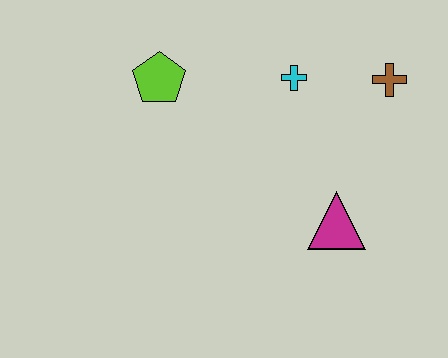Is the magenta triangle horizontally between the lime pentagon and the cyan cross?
No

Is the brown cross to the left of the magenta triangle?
No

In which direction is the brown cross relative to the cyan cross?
The brown cross is to the right of the cyan cross.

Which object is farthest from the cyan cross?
The magenta triangle is farthest from the cyan cross.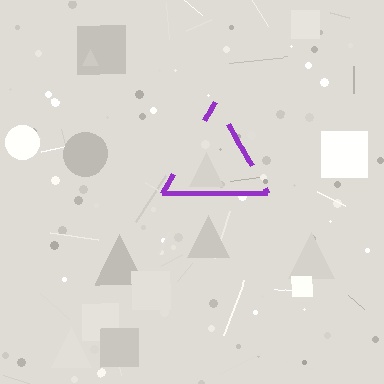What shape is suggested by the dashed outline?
The dashed outline suggests a triangle.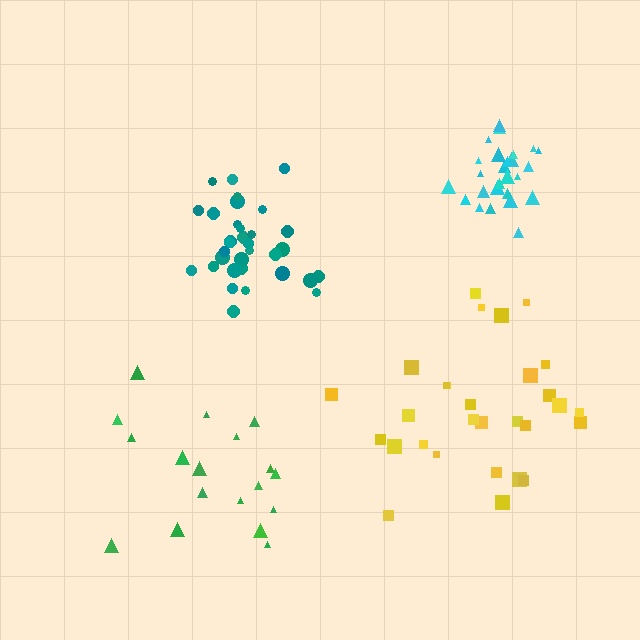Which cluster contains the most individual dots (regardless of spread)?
Teal (33).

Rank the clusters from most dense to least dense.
cyan, teal, yellow, green.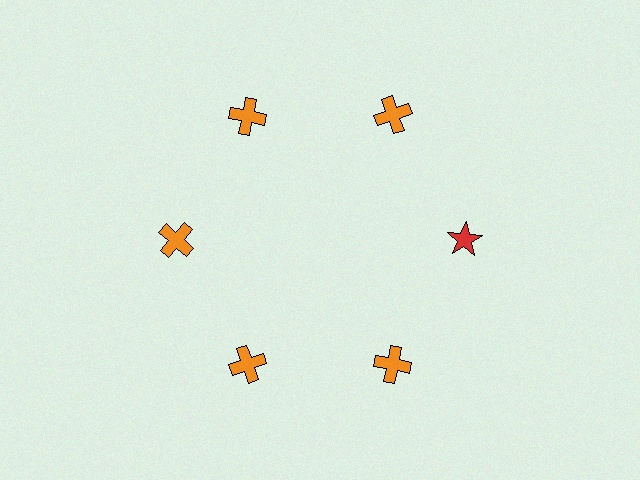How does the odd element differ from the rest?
It differs in both color (red instead of orange) and shape (star instead of cross).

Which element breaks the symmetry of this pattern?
The red star at roughly the 3 o'clock position breaks the symmetry. All other shapes are orange crosses.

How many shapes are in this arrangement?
There are 6 shapes arranged in a ring pattern.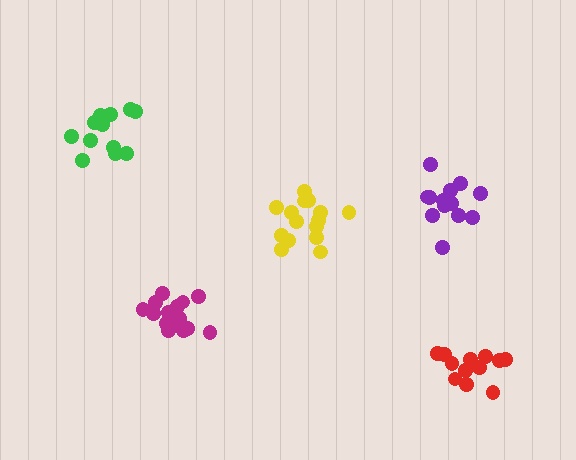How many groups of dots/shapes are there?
There are 5 groups.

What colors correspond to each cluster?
The clusters are colored: green, magenta, purple, yellow, red.